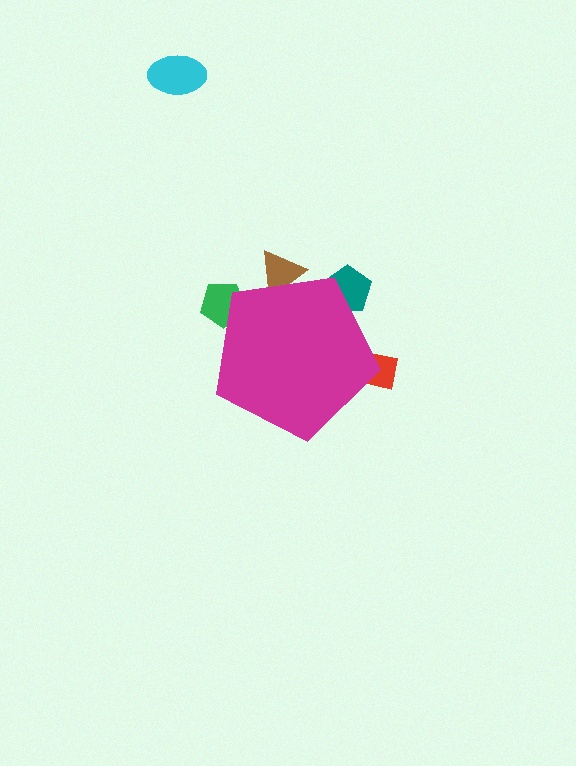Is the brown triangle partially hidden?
Yes, the brown triangle is partially hidden behind the magenta pentagon.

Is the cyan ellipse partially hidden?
No, the cyan ellipse is fully visible.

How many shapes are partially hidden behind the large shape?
4 shapes are partially hidden.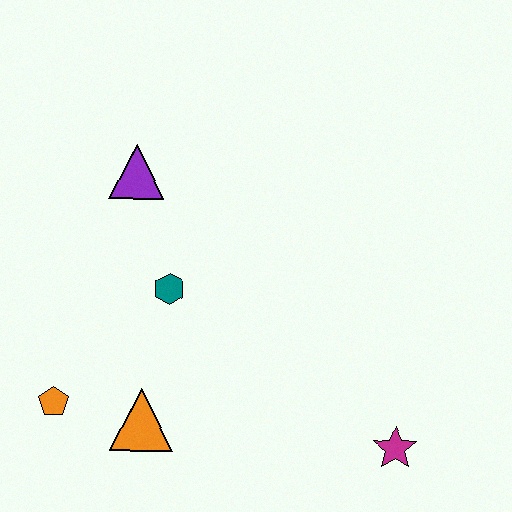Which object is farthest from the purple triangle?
The magenta star is farthest from the purple triangle.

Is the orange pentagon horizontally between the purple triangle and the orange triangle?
No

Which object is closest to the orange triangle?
The orange pentagon is closest to the orange triangle.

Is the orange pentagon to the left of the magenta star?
Yes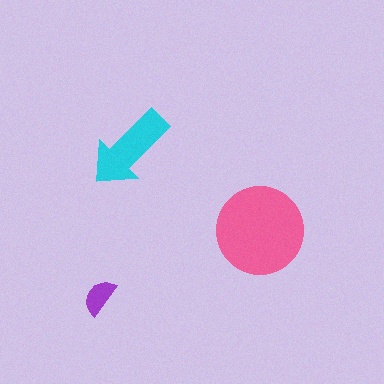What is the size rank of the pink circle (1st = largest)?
1st.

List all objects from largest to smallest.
The pink circle, the cyan arrow, the purple semicircle.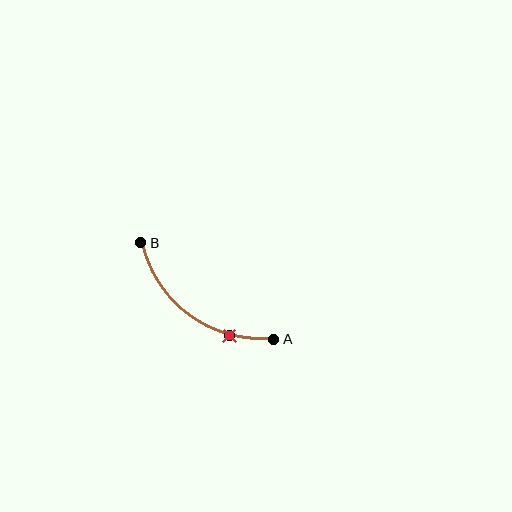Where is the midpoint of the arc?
The arc midpoint is the point on the curve farthest from the straight line joining A and B. It sits below and to the left of that line.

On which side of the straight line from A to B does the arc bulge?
The arc bulges below and to the left of the straight line connecting A and B.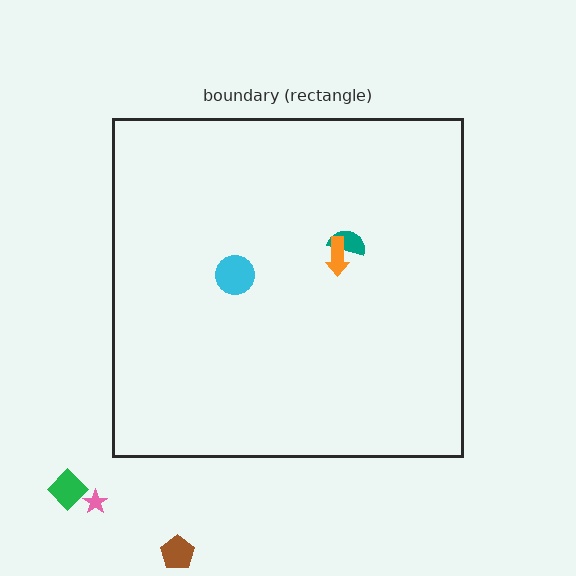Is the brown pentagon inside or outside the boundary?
Outside.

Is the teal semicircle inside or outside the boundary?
Inside.